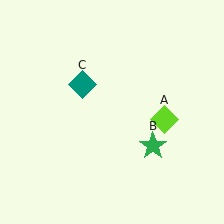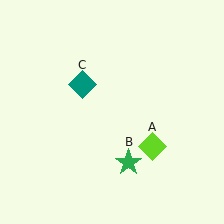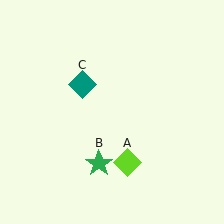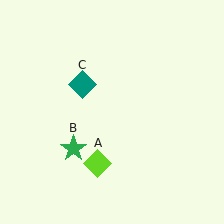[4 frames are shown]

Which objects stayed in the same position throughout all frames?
Teal diamond (object C) remained stationary.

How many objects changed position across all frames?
2 objects changed position: lime diamond (object A), green star (object B).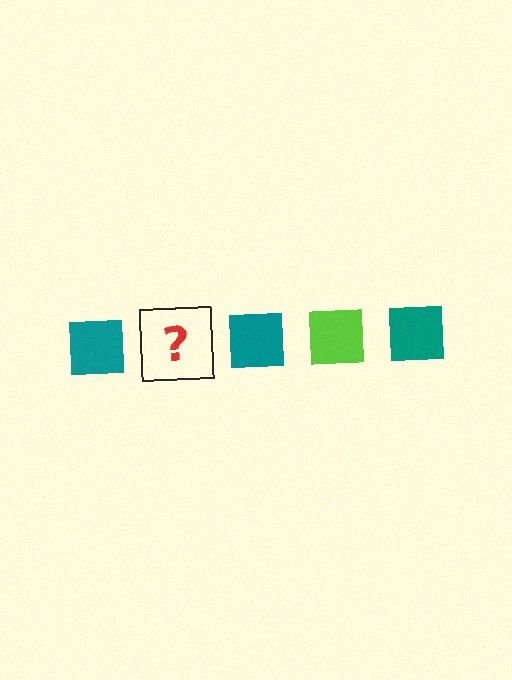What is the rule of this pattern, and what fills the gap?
The rule is that the pattern cycles through teal, lime squares. The gap should be filled with a lime square.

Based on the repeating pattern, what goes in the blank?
The blank should be a lime square.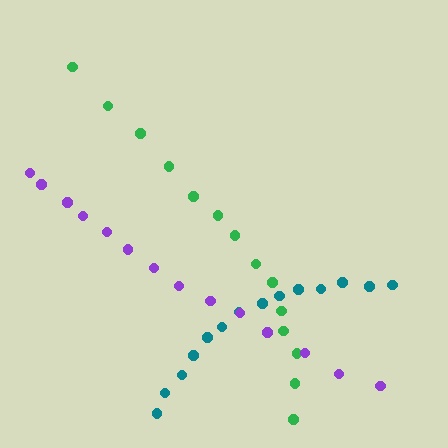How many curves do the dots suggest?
There are 3 distinct paths.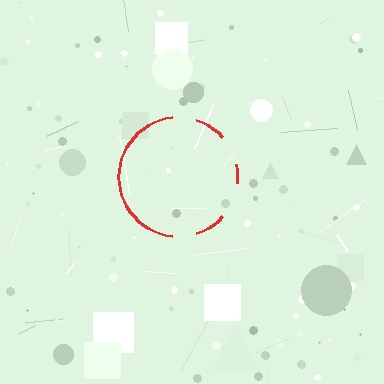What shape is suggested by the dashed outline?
The dashed outline suggests a circle.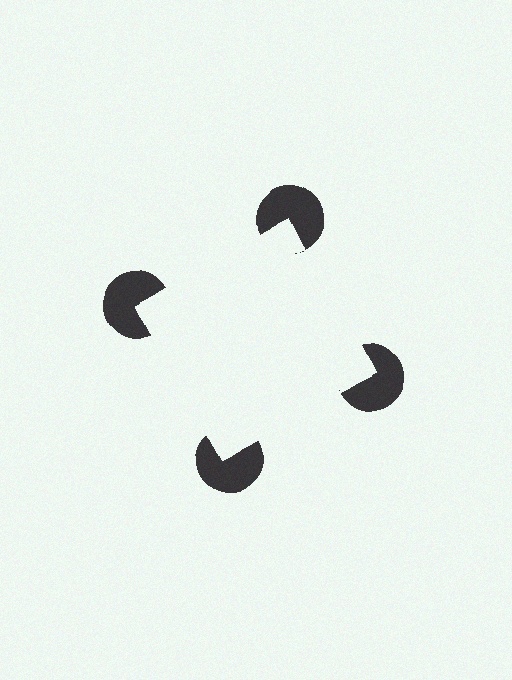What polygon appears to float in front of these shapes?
An illusory square — its edges are inferred from the aligned wedge cuts in the pac-man discs, not physically drawn.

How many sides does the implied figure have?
4 sides.